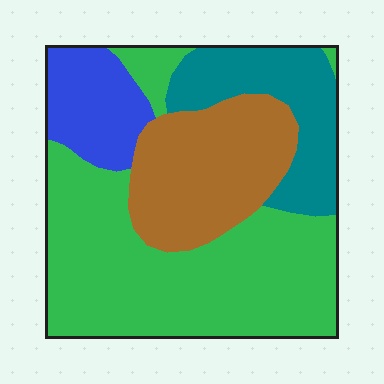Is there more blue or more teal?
Teal.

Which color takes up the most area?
Green, at roughly 50%.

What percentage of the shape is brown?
Brown covers roughly 25% of the shape.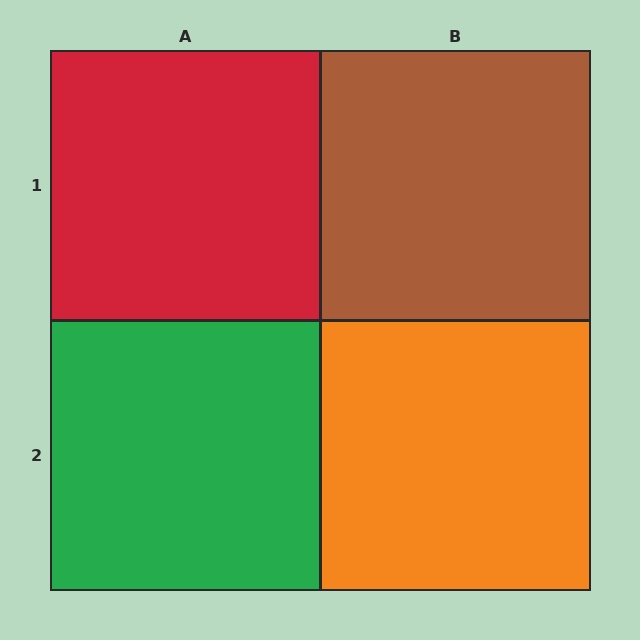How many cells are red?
1 cell is red.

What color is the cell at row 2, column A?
Green.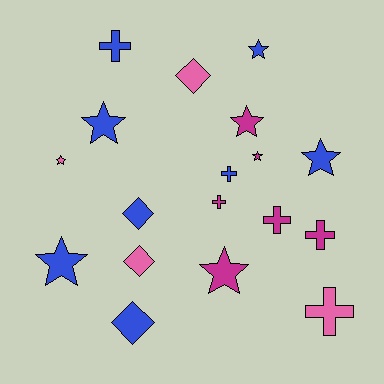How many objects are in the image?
There are 18 objects.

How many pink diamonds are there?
There are 2 pink diamonds.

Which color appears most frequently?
Blue, with 8 objects.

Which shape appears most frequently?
Star, with 8 objects.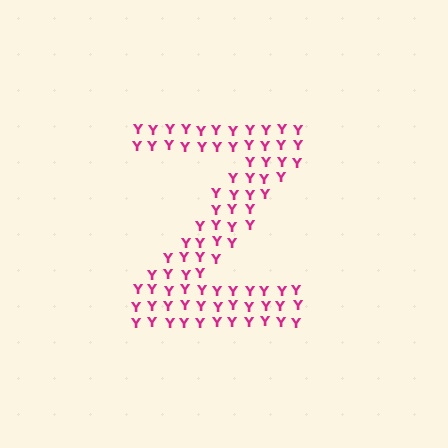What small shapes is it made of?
It is made of small letter Y's.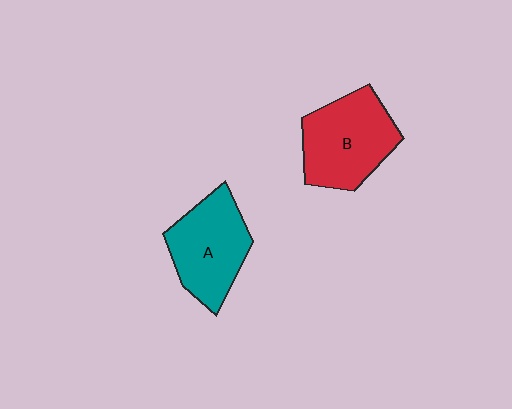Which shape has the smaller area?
Shape A (teal).